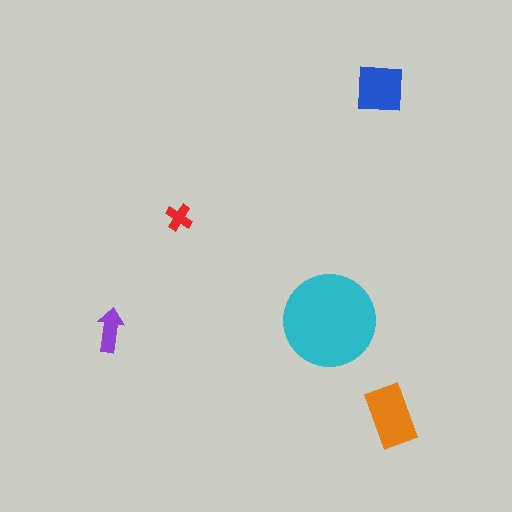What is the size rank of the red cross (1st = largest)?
5th.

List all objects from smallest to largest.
The red cross, the purple arrow, the blue square, the orange rectangle, the cyan circle.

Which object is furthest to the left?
The purple arrow is leftmost.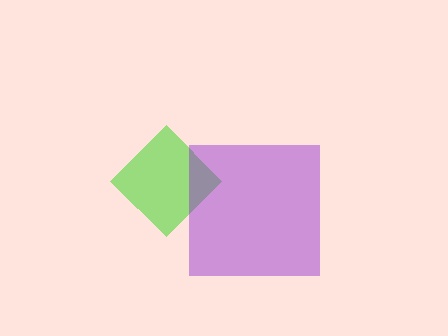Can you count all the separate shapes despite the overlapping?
Yes, there are 2 separate shapes.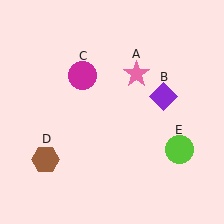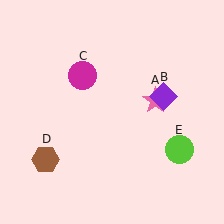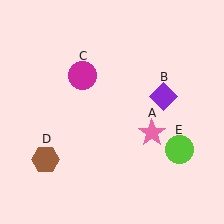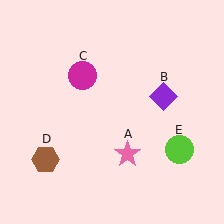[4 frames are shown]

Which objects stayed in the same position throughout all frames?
Purple diamond (object B) and magenta circle (object C) and brown hexagon (object D) and lime circle (object E) remained stationary.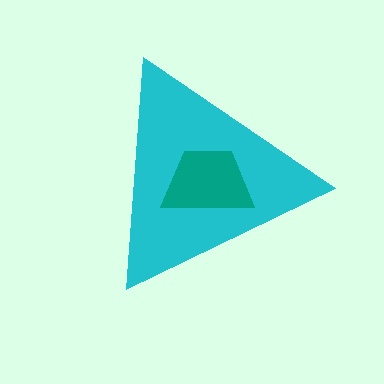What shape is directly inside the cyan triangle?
The teal trapezoid.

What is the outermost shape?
The cyan triangle.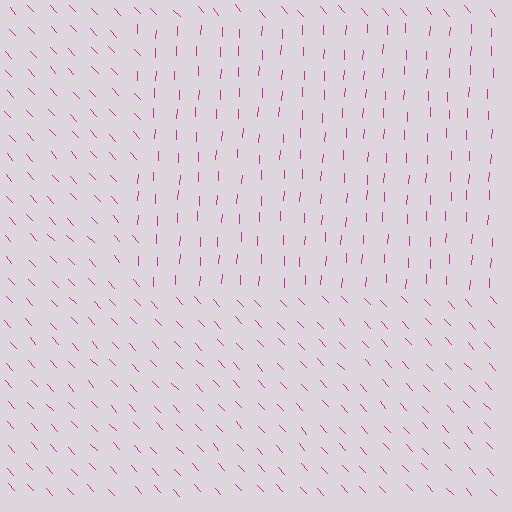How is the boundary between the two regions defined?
The boundary is defined purely by a change in line orientation (approximately 45 degrees difference). All lines are the same color and thickness.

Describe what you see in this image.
The image is filled with small magenta line segments. A rectangle region in the image has lines oriented differently from the surrounding lines, creating a visible texture boundary.